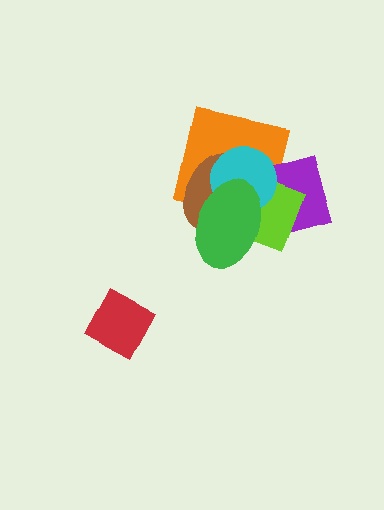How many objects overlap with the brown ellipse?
5 objects overlap with the brown ellipse.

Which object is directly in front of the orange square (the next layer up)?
The purple diamond is directly in front of the orange square.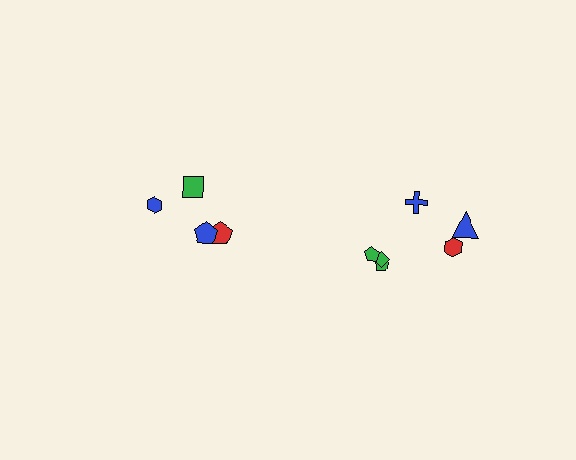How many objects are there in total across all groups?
There are 10 objects.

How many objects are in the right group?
There are 6 objects.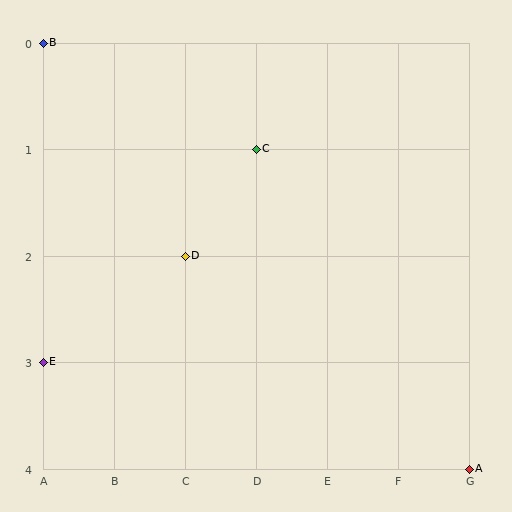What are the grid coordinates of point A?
Point A is at grid coordinates (G, 4).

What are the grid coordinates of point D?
Point D is at grid coordinates (C, 2).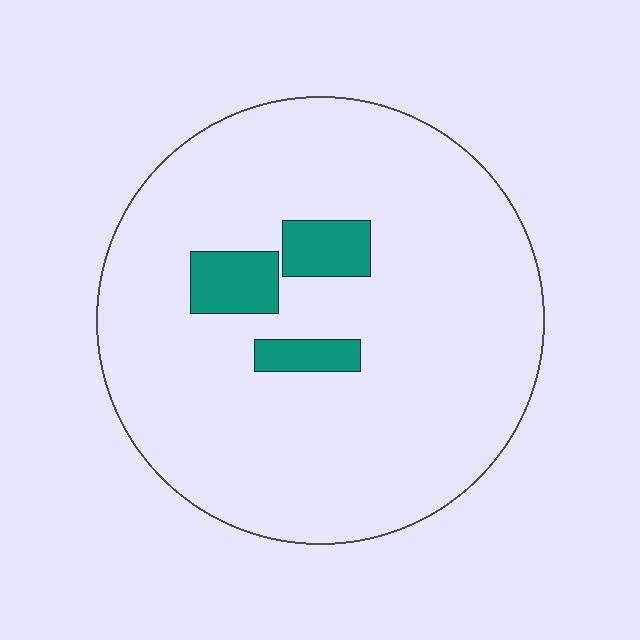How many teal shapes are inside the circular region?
3.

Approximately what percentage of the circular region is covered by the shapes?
Approximately 10%.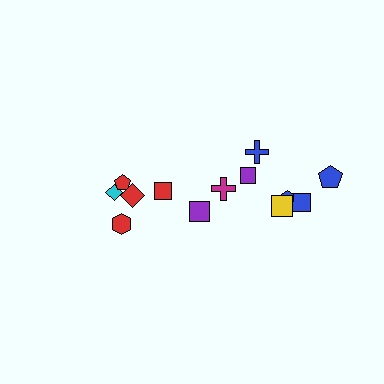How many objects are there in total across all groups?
There are 13 objects.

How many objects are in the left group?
There are 5 objects.